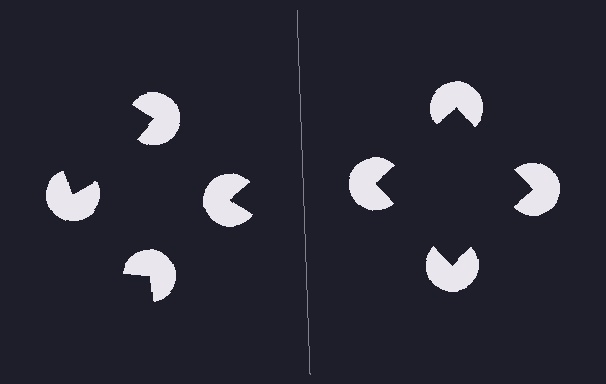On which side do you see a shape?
An illusory square appears on the right side. On the left side the wedge cuts are rotated, so no coherent shape forms.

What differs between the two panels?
The pac-man discs are positioned identically on both sides; only the wedge orientations differ. On the right they align to a square; on the left they are misaligned.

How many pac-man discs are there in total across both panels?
8 — 4 on each side.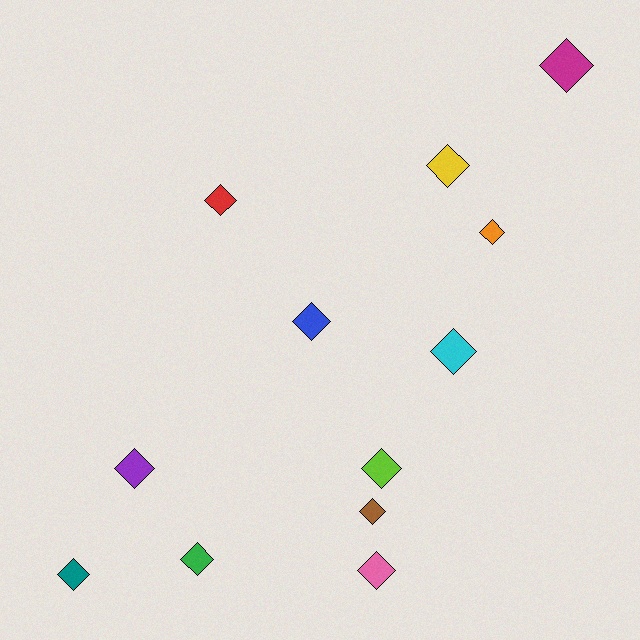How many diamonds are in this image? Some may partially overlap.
There are 12 diamonds.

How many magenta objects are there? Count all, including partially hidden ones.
There is 1 magenta object.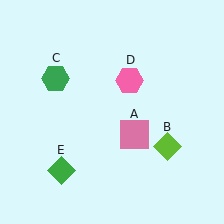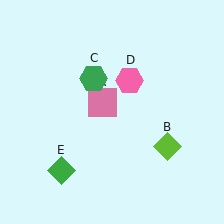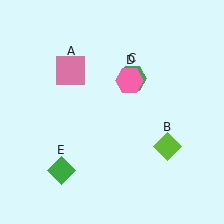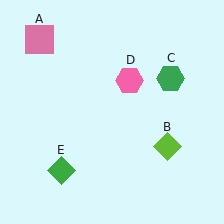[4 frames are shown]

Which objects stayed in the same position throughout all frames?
Lime diamond (object B) and pink hexagon (object D) and green diamond (object E) remained stationary.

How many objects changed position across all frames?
2 objects changed position: pink square (object A), green hexagon (object C).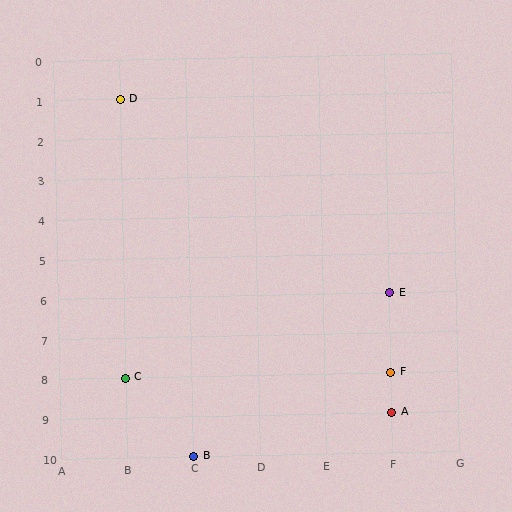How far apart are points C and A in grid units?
Points C and A are 4 columns and 1 row apart (about 4.1 grid units diagonally).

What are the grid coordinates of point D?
Point D is at grid coordinates (B, 1).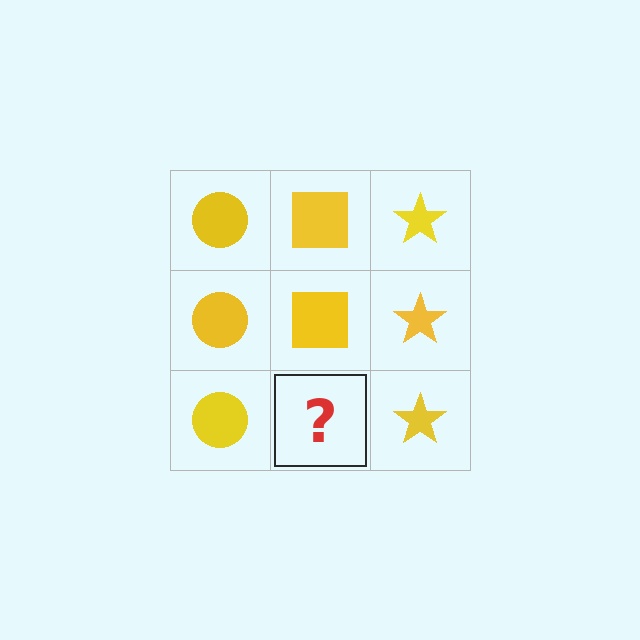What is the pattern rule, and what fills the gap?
The rule is that each column has a consistent shape. The gap should be filled with a yellow square.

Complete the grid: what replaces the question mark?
The question mark should be replaced with a yellow square.